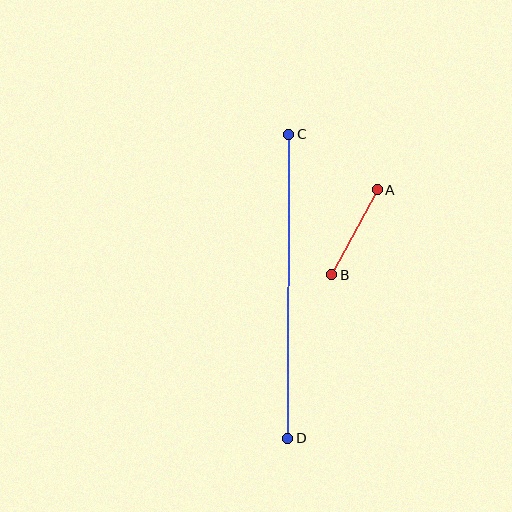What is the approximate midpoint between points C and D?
The midpoint is at approximately (288, 286) pixels.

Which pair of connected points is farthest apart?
Points C and D are farthest apart.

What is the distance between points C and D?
The distance is approximately 304 pixels.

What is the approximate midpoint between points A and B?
The midpoint is at approximately (354, 232) pixels.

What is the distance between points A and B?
The distance is approximately 96 pixels.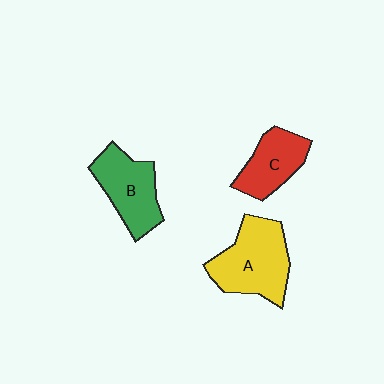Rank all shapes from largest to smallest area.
From largest to smallest: A (yellow), B (green), C (red).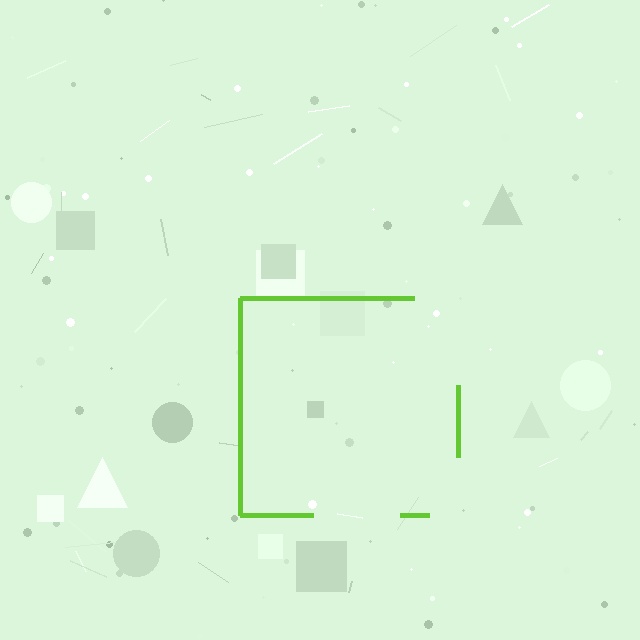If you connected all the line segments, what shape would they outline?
They would outline a square.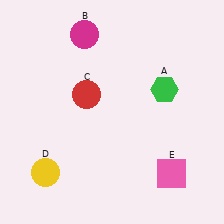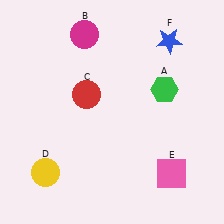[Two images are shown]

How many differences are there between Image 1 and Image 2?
There is 1 difference between the two images.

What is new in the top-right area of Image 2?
A blue star (F) was added in the top-right area of Image 2.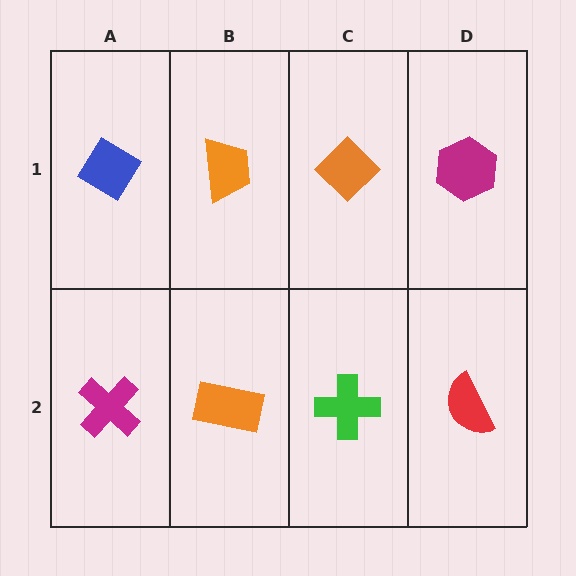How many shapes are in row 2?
4 shapes.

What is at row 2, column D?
A red semicircle.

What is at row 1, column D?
A magenta hexagon.